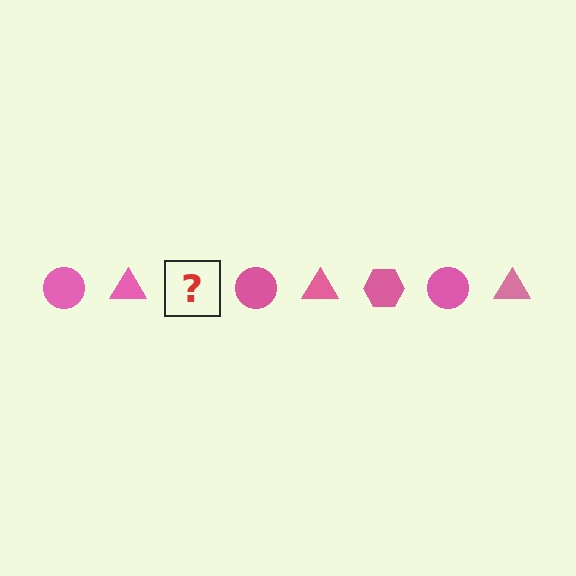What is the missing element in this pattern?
The missing element is a pink hexagon.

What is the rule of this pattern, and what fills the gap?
The rule is that the pattern cycles through circle, triangle, hexagon shapes in pink. The gap should be filled with a pink hexagon.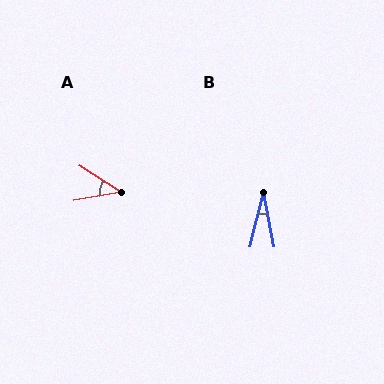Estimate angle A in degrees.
Approximately 43 degrees.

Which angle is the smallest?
B, at approximately 25 degrees.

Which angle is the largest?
A, at approximately 43 degrees.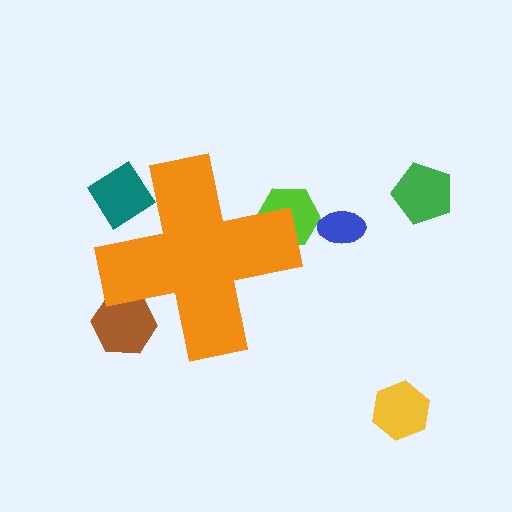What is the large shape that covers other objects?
An orange cross.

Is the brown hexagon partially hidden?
Yes, the brown hexagon is partially hidden behind the orange cross.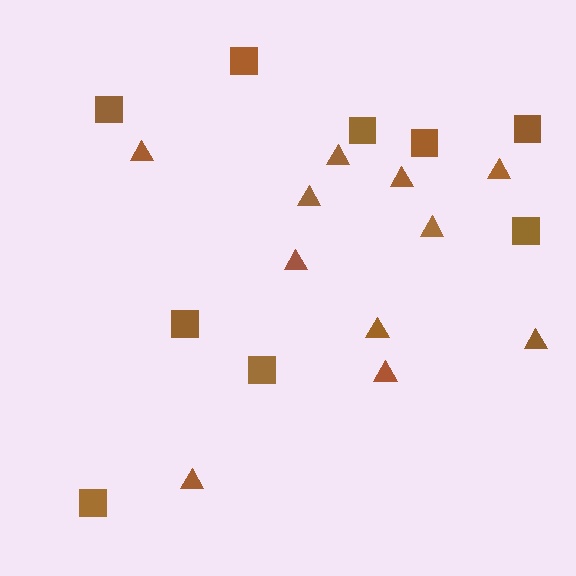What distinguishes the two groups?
There are 2 groups: one group of triangles (11) and one group of squares (9).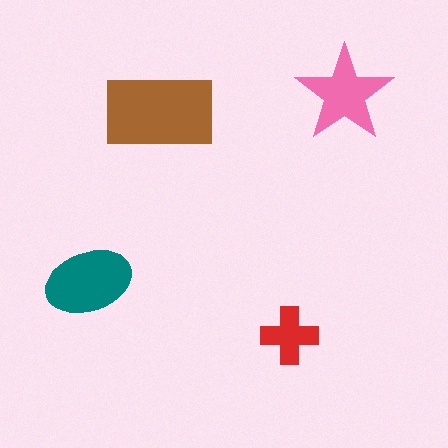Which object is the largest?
The brown rectangle.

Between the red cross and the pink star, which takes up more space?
The pink star.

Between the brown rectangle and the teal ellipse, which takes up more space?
The brown rectangle.